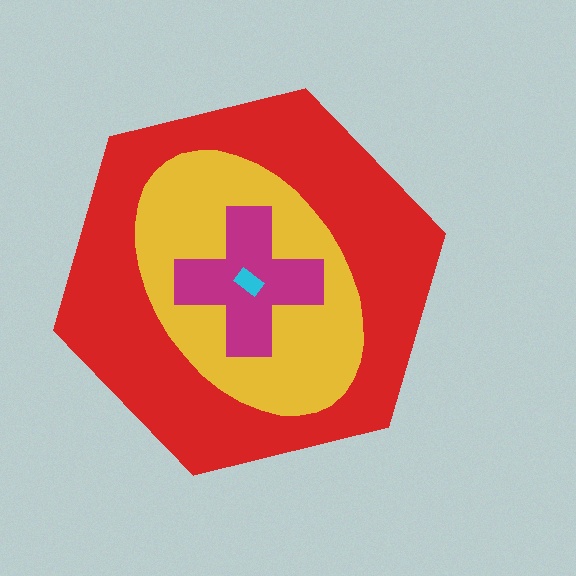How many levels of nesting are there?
4.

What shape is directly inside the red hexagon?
The yellow ellipse.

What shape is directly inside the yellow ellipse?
The magenta cross.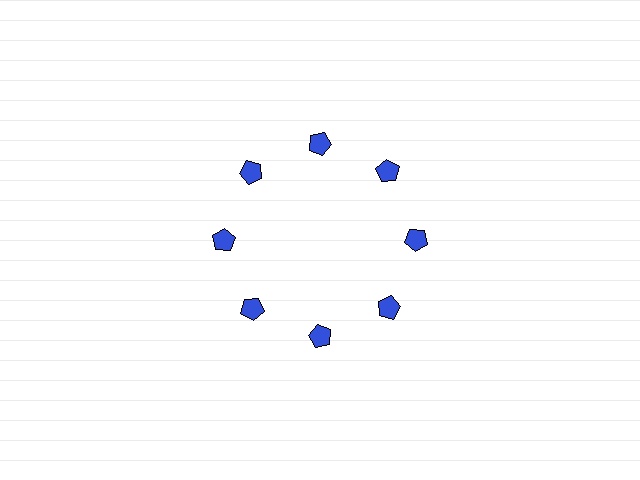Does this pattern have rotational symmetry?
Yes, this pattern has 8-fold rotational symmetry. It looks the same after rotating 45 degrees around the center.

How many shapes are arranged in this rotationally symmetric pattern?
There are 8 shapes, arranged in 8 groups of 1.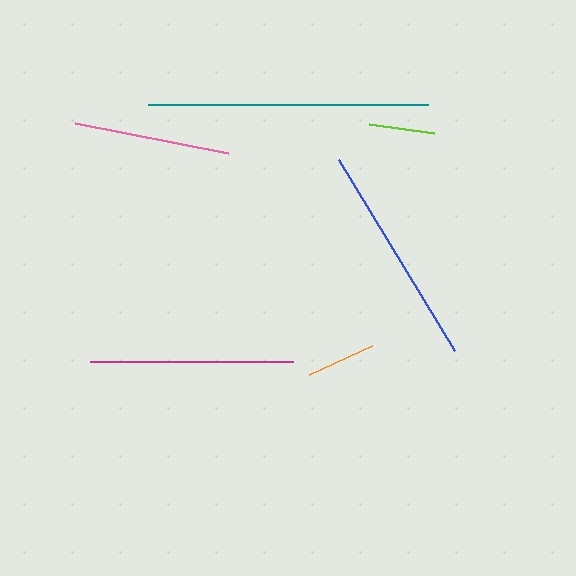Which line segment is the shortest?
The lime line is the shortest at approximately 66 pixels.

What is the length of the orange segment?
The orange segment is approximately 70 pixels long.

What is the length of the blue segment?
The blue segment is approximately 223 pixels long.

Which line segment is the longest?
The teal line is the longest at approximately 280 pixels.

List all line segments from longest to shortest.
From longest to shortest: teal, blue, magenta, pink, orange, lime.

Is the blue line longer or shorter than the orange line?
The blue line is longer than the orange line.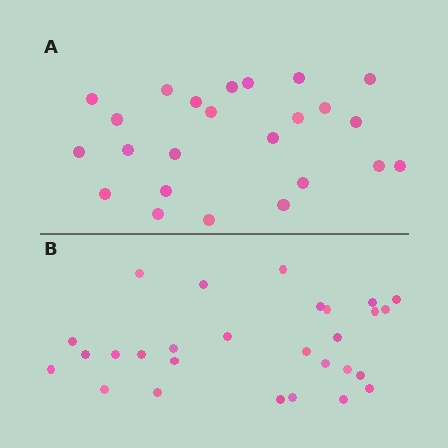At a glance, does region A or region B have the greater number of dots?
Region B (the bottom region) has more dots.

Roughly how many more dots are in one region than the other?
Region B has about 4 more dots than region A.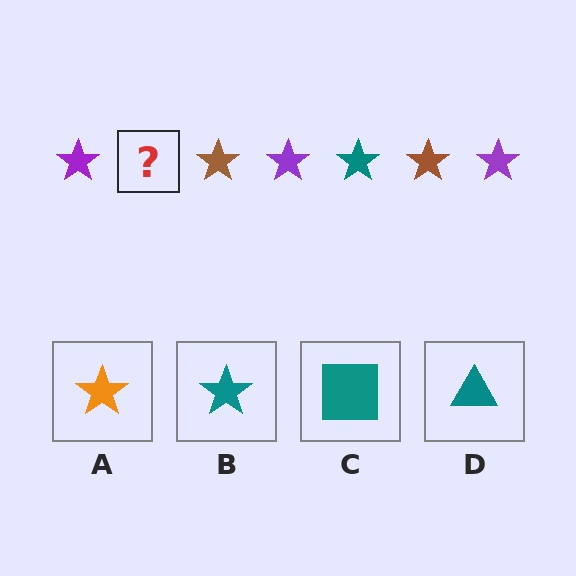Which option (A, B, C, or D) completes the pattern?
B.